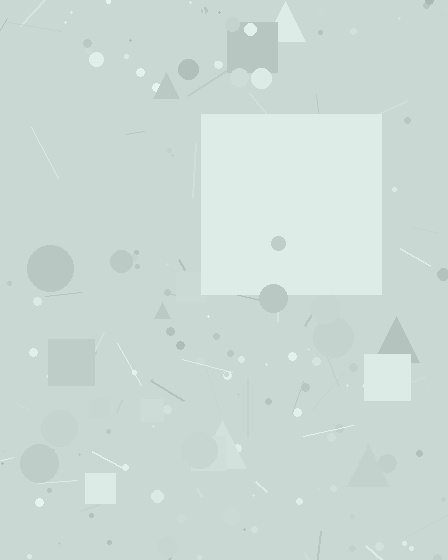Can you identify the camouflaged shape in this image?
The camouflaged shape is a square.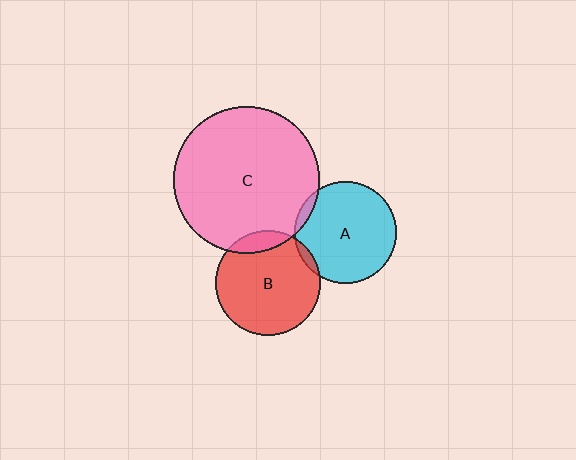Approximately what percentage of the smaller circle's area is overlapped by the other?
Approximately 5%.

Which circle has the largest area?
Circle C (pink).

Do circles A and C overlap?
Yes.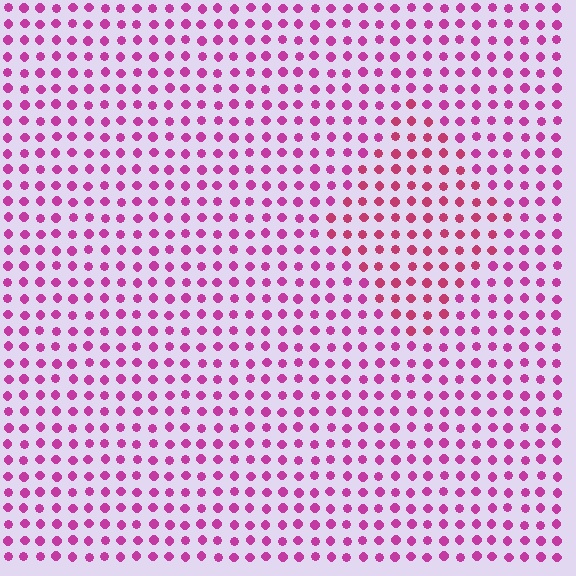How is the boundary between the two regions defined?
The boundary is defined purely by a slight shift in hue (about 22 degrees). Spacing, size, and orientation are identical on both sides.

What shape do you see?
I see a diamond.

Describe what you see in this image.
The image is filled with small magenta elements in a uniform arrangement. A diamond-shaped region is visible where the elements are tinted to a slightly different hue, forming a subtle color boundary.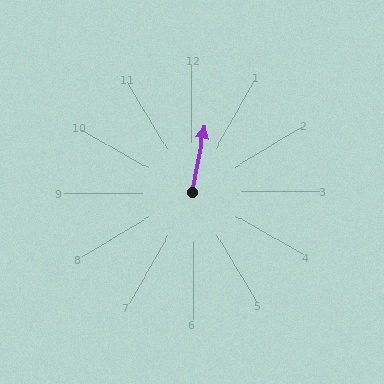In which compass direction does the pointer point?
North.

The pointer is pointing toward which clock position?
Roughly 12 o'clock.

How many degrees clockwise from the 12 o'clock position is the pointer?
Approximately 12 degrees.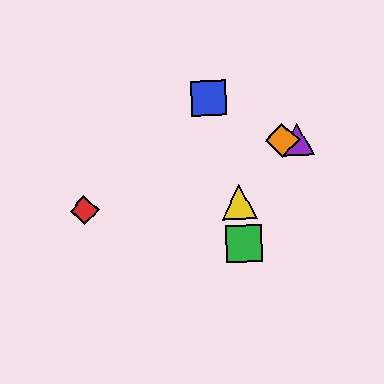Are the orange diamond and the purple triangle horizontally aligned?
Yes, both are at y≈140.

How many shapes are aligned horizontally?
2 shapes (the purple triangle, the orange diamond) are aligned horizontally.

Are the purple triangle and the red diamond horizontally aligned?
No, the purple triangle is at y≈139 and the red diamond is at y≈210.